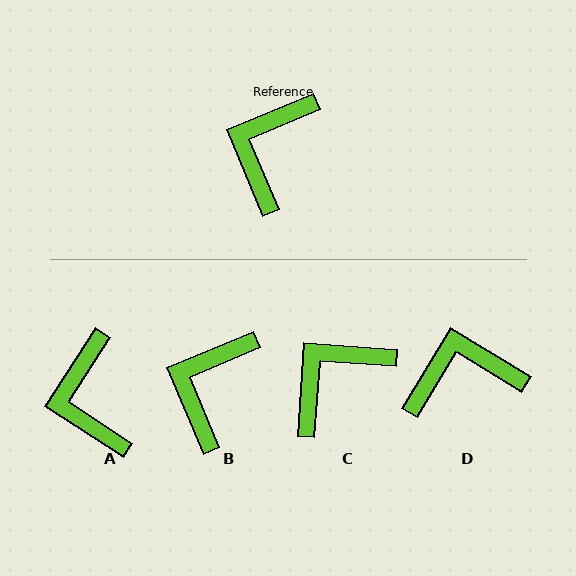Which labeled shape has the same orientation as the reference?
B.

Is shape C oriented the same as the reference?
No, it is off by about 27 degrees.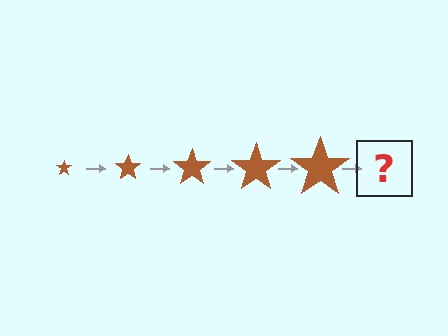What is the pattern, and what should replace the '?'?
The pattern is that the star gets progressively larger each step. The '?' should be a brown star, larger than the previous one.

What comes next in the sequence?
The next element should be a brown star, larger than the previous one.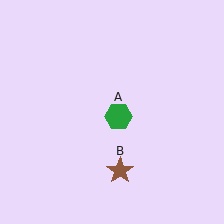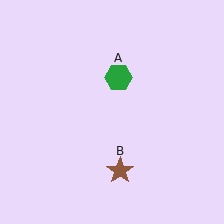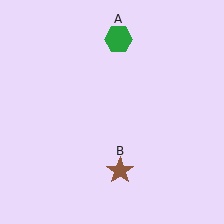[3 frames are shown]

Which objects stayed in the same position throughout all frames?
Brown star (object B) remained stationary.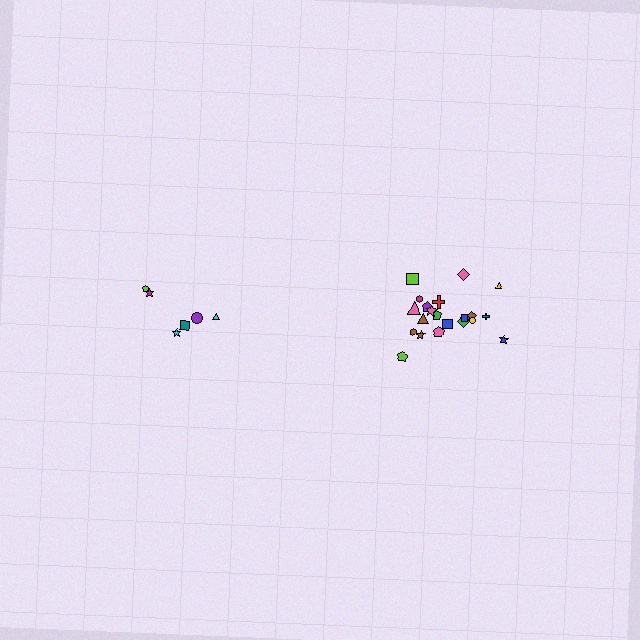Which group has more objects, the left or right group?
The right group.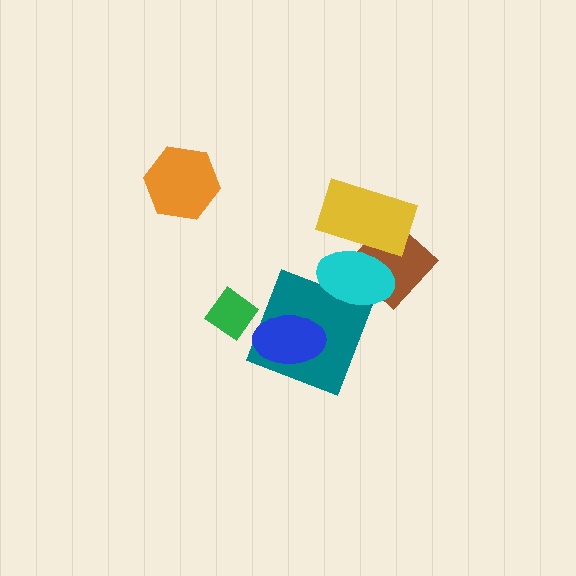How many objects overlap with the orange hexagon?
0 objects overlap with the orange hexagon.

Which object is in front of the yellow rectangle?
The cyan ellipse is in front of the yellow rectangle.